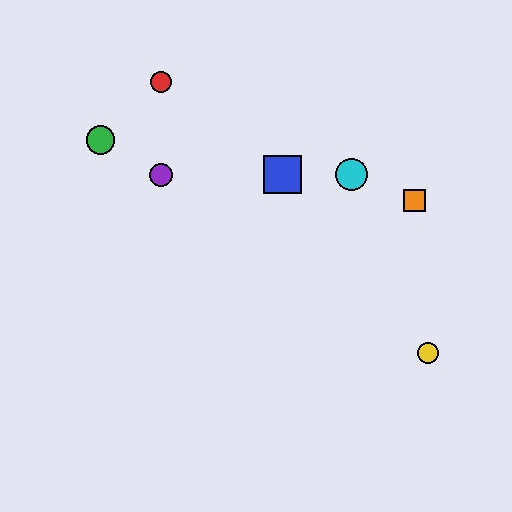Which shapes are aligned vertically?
The red circle, the purple circle are aligned vertically.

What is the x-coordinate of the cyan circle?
The cyan circle is at x≈352.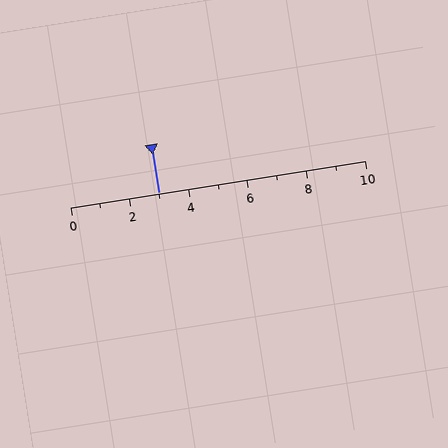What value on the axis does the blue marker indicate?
The marker indicates approximately 3.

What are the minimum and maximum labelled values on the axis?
The axis runs from 0 to 10.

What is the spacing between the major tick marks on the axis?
The major ticks are spaced 2 apart.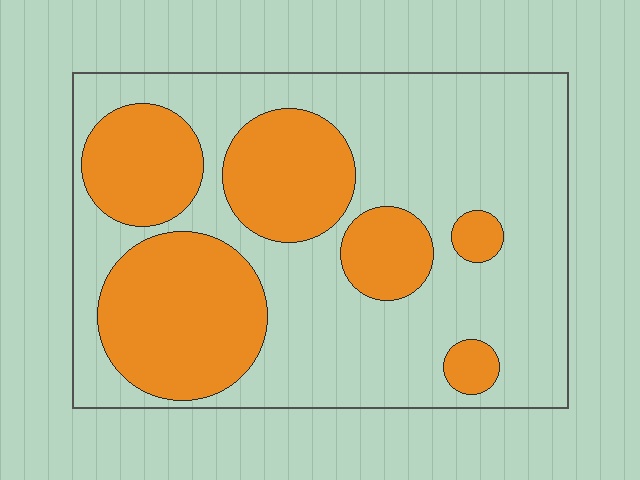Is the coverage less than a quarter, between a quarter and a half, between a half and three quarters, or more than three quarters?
Between a quarter and a half.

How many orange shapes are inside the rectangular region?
6.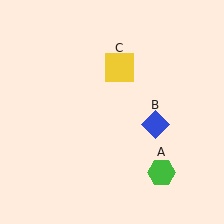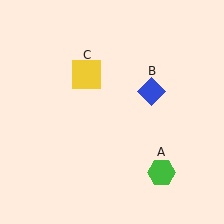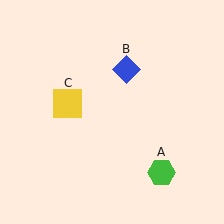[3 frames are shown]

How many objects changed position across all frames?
2 objects changed position: blue diamond (object B), yellow square (object C).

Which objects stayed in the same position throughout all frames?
Green hexagon (object A) remained stationary.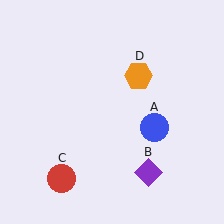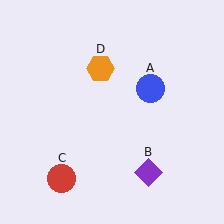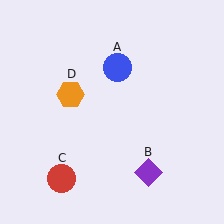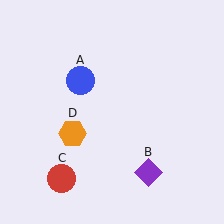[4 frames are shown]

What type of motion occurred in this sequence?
The blue circle (object A), orange hexagon (object D) rotated counterclockwise around the center of the scene.